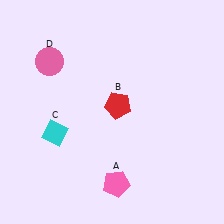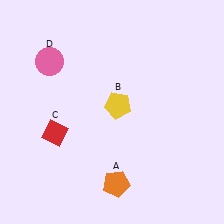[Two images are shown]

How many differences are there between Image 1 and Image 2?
There are 3 differences between the two images.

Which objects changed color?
A changed from pink to orange. B changed from red to yellow. C changed from cyan to red.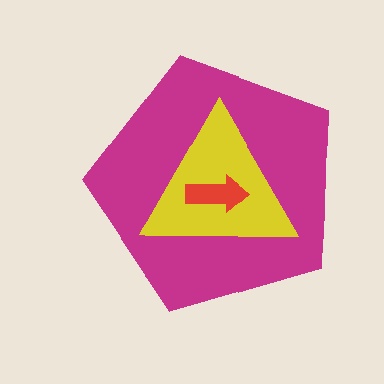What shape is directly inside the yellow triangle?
The red arrow.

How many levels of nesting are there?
3.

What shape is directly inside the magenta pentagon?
The yellow triangle.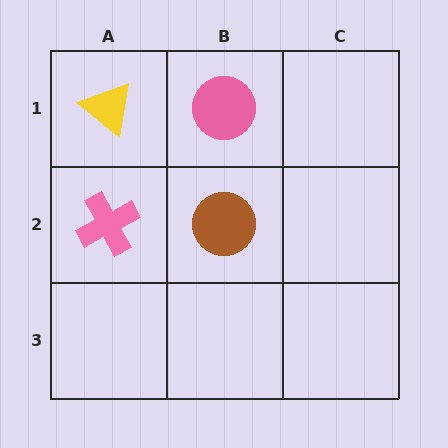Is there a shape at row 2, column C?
No, that cell is empty.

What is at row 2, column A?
A pink cross.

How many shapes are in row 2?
2 shapes.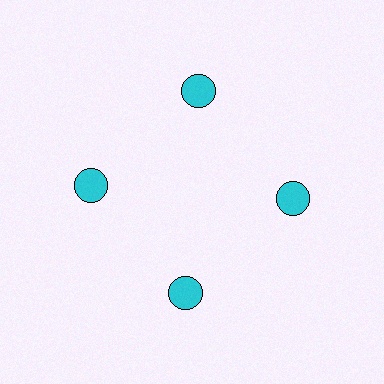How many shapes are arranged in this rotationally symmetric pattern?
There are 4 shapes, arranged in 4 groups of 1.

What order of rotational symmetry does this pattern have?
This pattern has 4-fold rotational symmetry.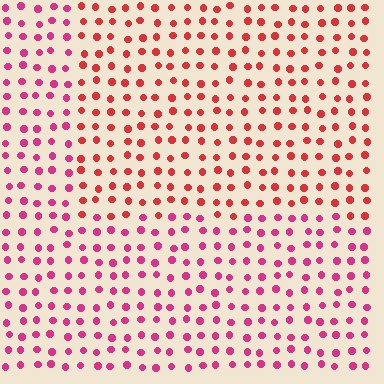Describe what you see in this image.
The image is filled with small magenta elements in a uniform arrangement. A rectangle-shaped region is visible where the elements are tinted to a slightly different hue, forming a subtle color boundary.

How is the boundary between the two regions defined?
The boundary is defined purely by a slight shift in hue (about 29 degrees). Spacing, size, and orientation are identical on both sides.